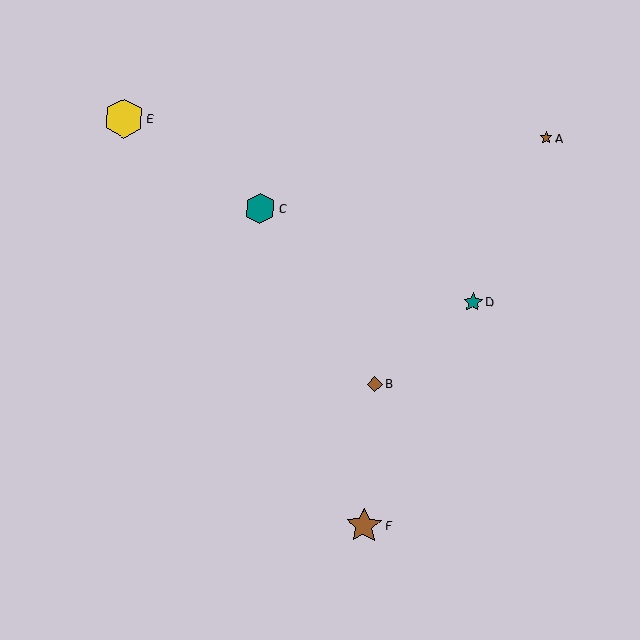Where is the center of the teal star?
The center of the teal star is at (473, 302).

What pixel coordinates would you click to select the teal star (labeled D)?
Click at (473, 302) to select the teal star D.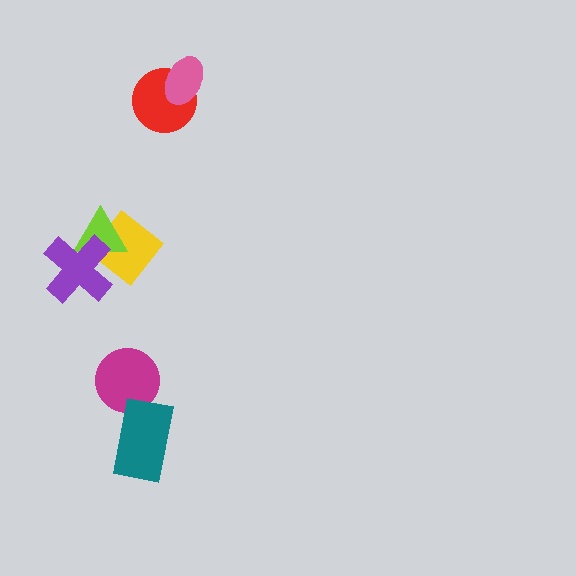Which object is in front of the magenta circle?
The teal rectangle is in front of the magenta circle.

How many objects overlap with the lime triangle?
2 objects overlap with the lime triangle.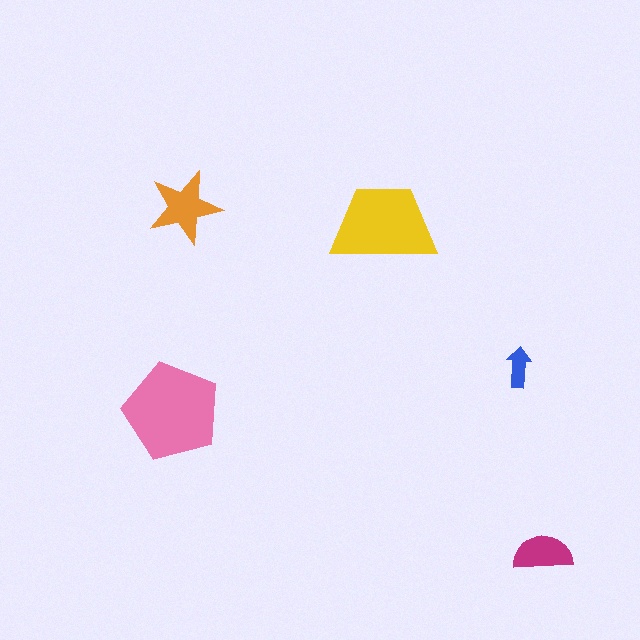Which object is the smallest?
The blue arrow.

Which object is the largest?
The pink pentagon.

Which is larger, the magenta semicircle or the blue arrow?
The magenta semicircle.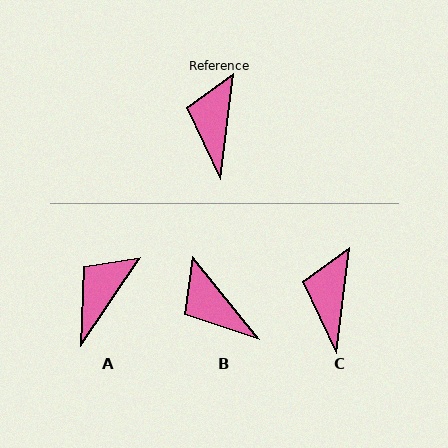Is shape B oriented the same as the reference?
No, it is off by about 46 degrees.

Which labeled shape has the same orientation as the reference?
C.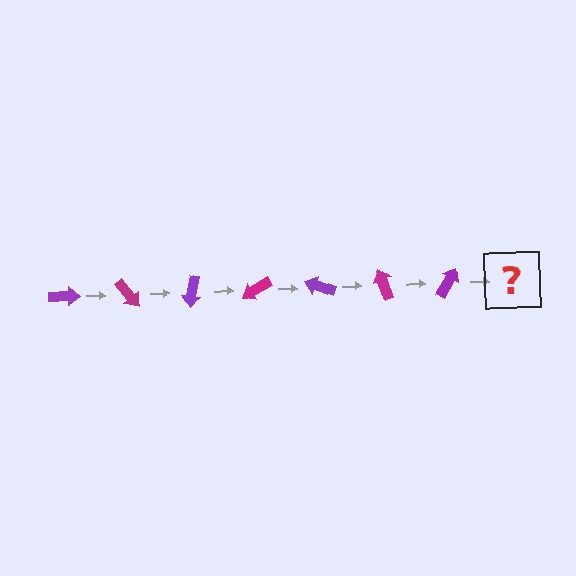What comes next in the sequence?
The next element should be a magenta arrow, rotated 350 degrees from the start.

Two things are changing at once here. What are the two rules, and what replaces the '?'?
The two rules are that it rotates 50 degrees each step and the color cycles through purple and magenta. The '?' should be a magenta arrow, rotated 350 degrees from the start.